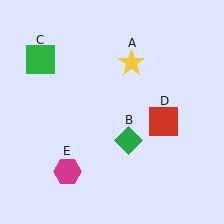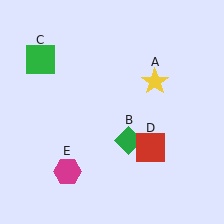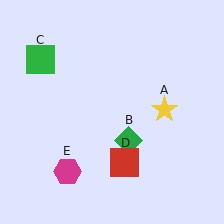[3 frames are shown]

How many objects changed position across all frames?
2 objects changed position: yellow star (object A), red square (object D).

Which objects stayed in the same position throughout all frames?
Green diamond (object B) and green square (object C) and magenta hexagon (object E) remained stationary.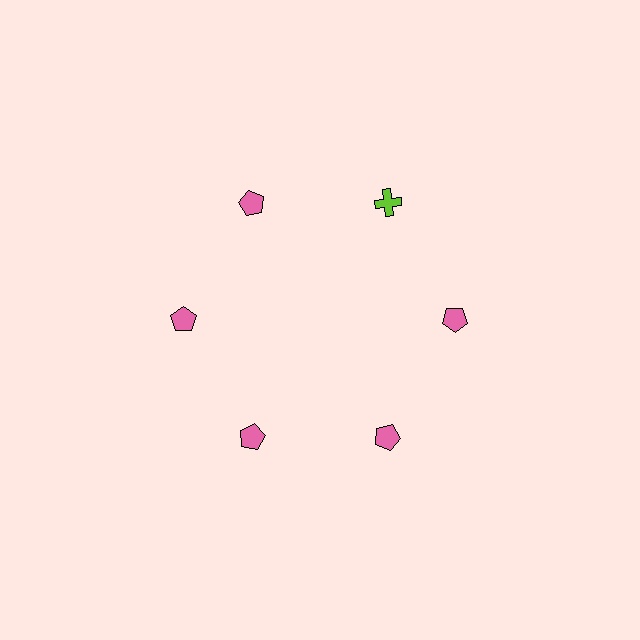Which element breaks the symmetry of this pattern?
The lime cross at roughly the 1 o'clock position breaks the symmetry. All other shapes are pink pentagons.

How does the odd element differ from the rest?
It differs in both color (lime instead of pink) and shape (cross instead of pentagon).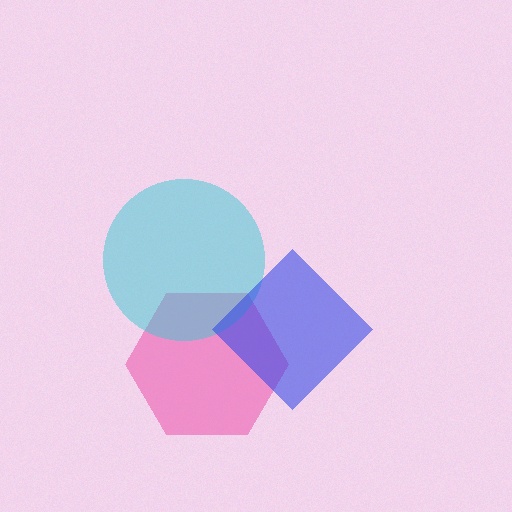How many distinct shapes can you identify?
There are 3 distinct shapes: a pink hexagon, a cyan circle, a blue diamond.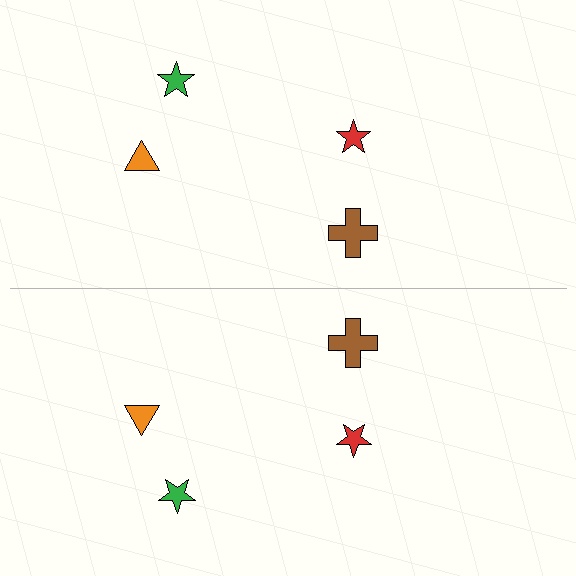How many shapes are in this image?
There are 8 shapes in this image.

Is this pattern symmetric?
Yes, this pattern has bilateral (reflection) symmetry.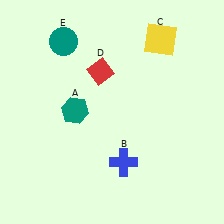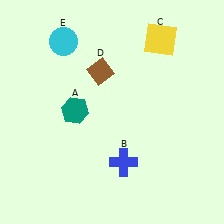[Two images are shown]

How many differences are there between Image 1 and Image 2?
There are 2 differences between the two images.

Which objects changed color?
D changed from red to brown. E changed from teal to cyan.